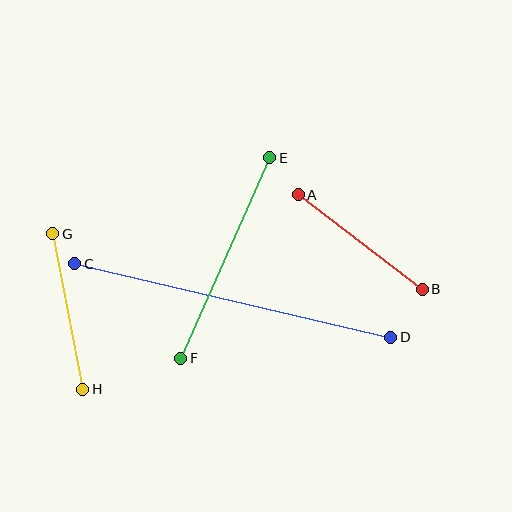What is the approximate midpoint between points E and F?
The midpoint is at approximately (225, 258) pixels.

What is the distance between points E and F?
The distance is approximately 220 pixels.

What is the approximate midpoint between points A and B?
The midpoint is at approximately (360, 242) pixels.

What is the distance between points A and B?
The distance is approximately 156 pixels.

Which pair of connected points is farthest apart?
Points C and D are farthest apart.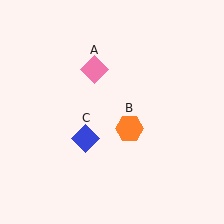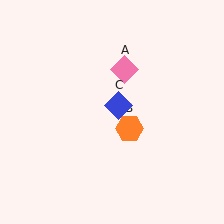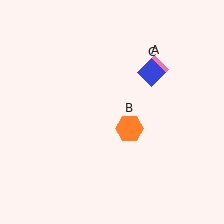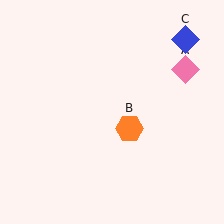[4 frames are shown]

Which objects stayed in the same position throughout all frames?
Orange hexagon (object B) remained stationary.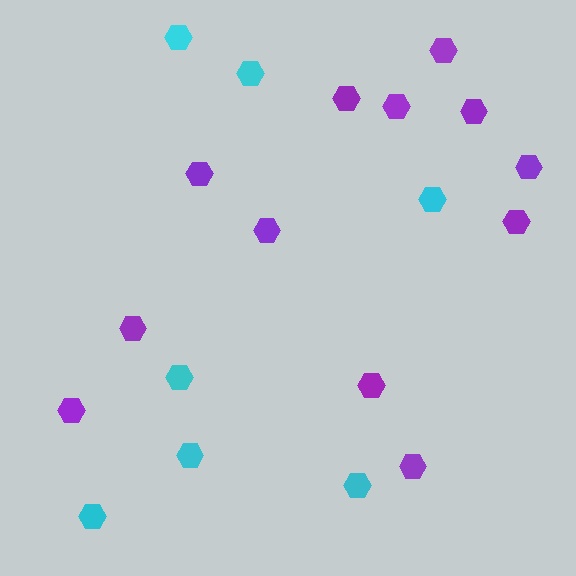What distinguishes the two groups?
There are 2 groups: one group of purple hexagons (12) and one group of cyan hexagons (7).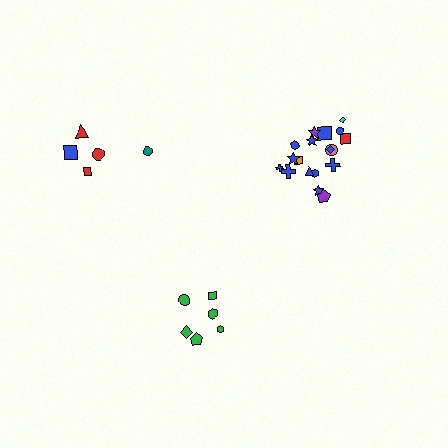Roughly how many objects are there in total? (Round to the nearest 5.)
Roughly 30 objects in total.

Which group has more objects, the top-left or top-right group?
The top-right group.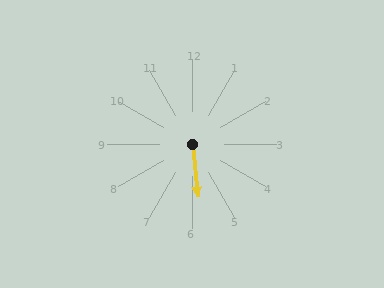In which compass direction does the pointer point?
South.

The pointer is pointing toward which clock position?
Roughly 6 o'clock.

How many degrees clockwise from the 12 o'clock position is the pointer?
Approximately 174 degrees.